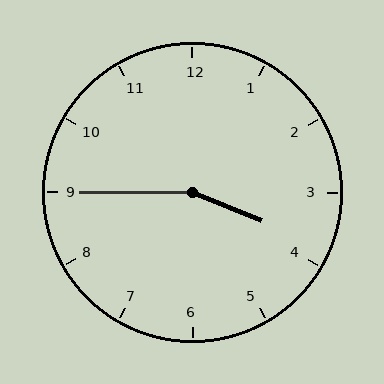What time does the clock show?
3:45.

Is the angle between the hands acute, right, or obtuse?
It is obtuse.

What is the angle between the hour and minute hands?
Approximately 158 degrees.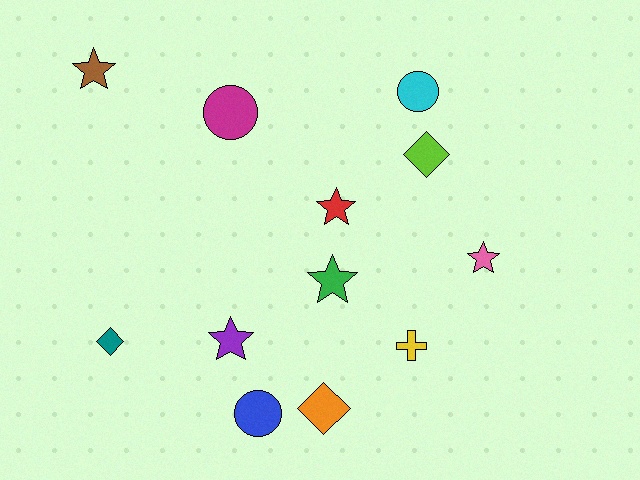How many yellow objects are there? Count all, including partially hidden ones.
There is 1 yellow object.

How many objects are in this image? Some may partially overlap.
There are 12 objects.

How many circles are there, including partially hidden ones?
There are 3 circles.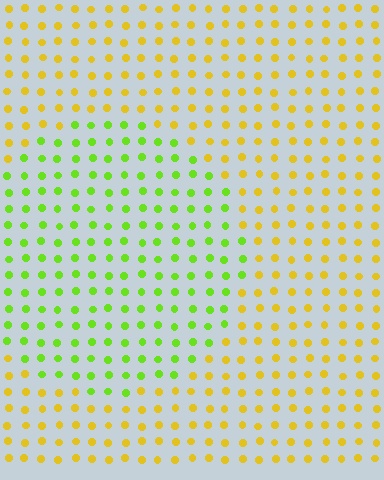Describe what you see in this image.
The image is filled with small yellow elements in a uniform arrangement. A circle-shaped region is visible where the elements are tinted to a slightly different hue, forming a subtle color boundary.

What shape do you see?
I see a circle.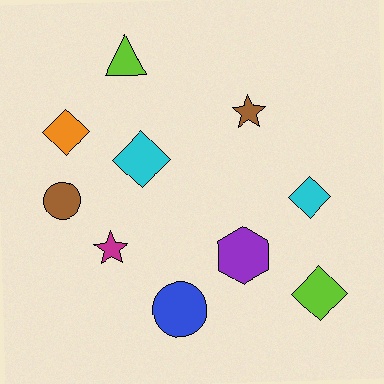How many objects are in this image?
There are 10 objects.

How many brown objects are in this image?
There are 2 brown objects.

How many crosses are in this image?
There are no crosses.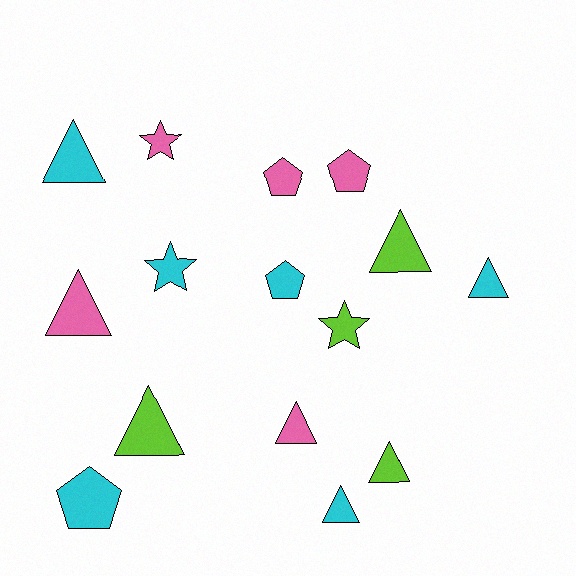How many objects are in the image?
There are 15 objects.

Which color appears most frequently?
Cyan, with 6 objects.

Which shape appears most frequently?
Triangle, with 8 objects.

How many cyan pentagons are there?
There are 2 cyan pentagons.